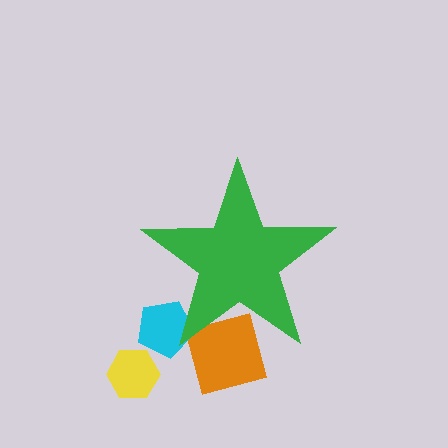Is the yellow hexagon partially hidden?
No, the yellow hexagon is fully visible.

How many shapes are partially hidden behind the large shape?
2 shapes are partially hidden.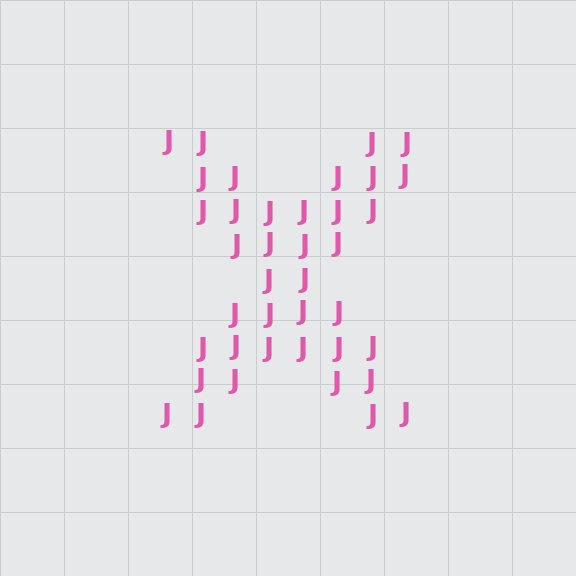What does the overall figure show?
The overall figure shows the letter X.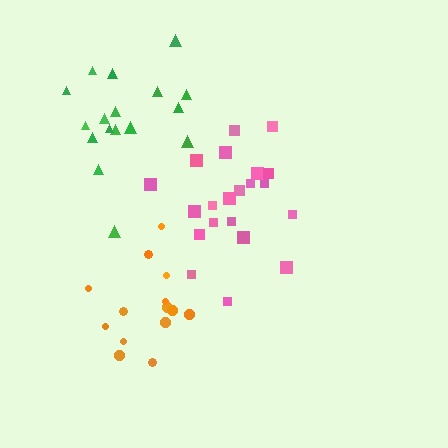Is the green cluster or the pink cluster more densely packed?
Green.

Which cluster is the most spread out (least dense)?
Orange.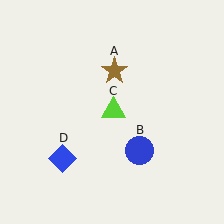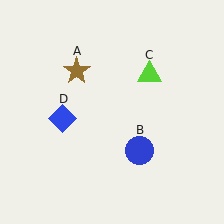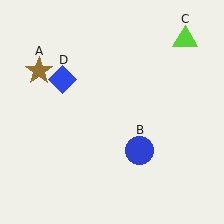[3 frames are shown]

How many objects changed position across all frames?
3 objects changed position: brown star (object A), lime triangle (object C), blue diamond (object D).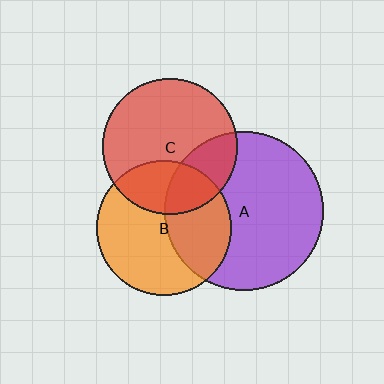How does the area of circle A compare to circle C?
Approximately 1.4 times.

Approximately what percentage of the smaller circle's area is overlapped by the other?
Approximately 25%.